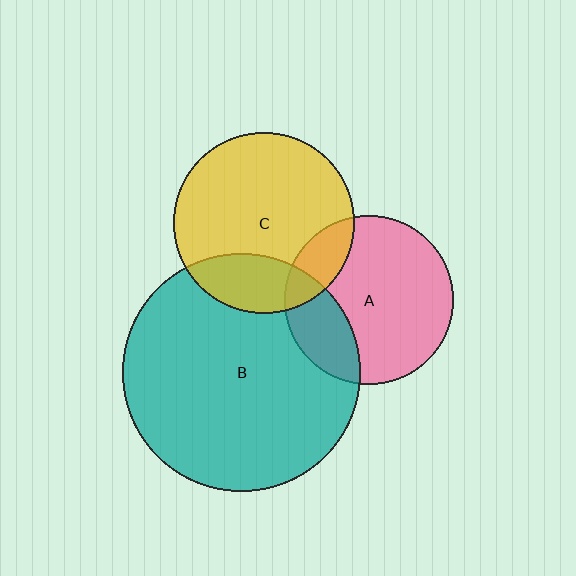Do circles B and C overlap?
Yes.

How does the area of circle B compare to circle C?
Approximately 1.7 times.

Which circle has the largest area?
Circle B (teal).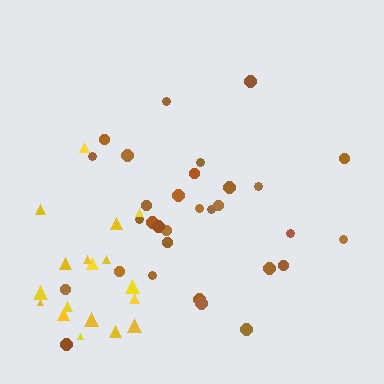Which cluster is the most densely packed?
Yellow.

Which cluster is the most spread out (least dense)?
Brown.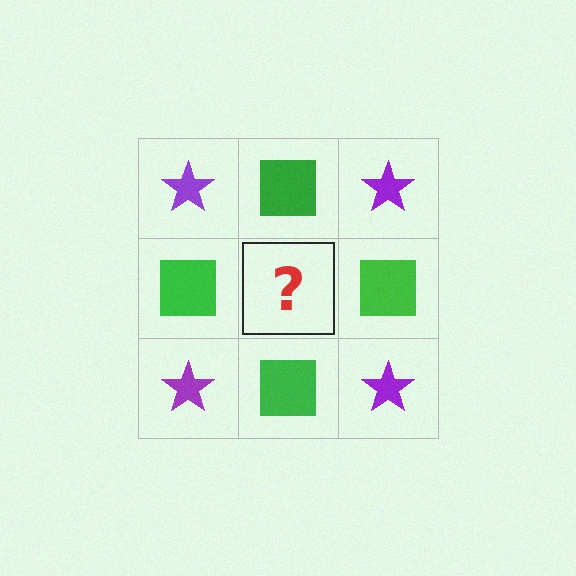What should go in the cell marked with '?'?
The missing cell should contain a purple star.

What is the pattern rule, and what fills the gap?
The rule is that it alternates purple star and green square in a checkerboard pattern. The gap should be filled with a purple star.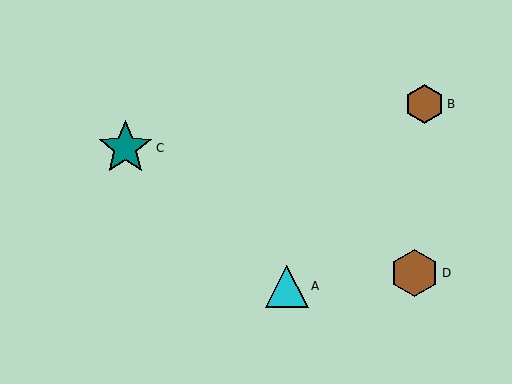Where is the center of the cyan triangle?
The center of the cyan triangle is at (287, 286).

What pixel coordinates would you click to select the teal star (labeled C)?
Click at (125, 148) to select the teal star C.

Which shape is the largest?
The teal star (labeled C) is the largest.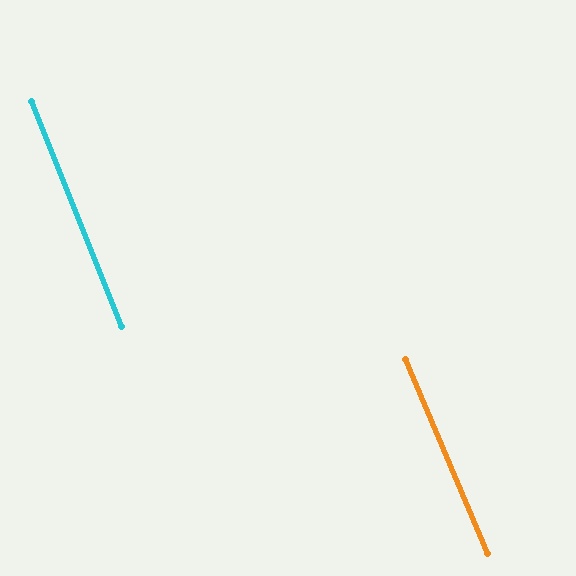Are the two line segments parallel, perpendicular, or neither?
Parallel — their directions differ by only 1.3°.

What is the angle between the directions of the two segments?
Approximately 1 degree.